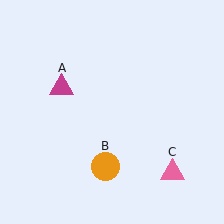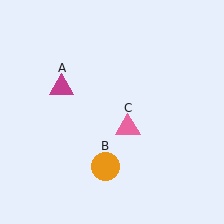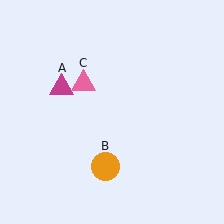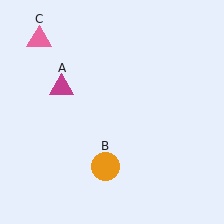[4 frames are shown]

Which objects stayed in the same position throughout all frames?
Magenta triangle (object A) and orange circle (object B) remained stationary.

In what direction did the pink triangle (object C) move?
The pink triangle (object C) moved up and to the left.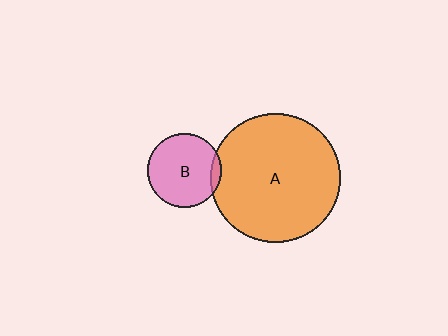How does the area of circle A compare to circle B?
Approximately 3.0 times.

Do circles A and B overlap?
Yes.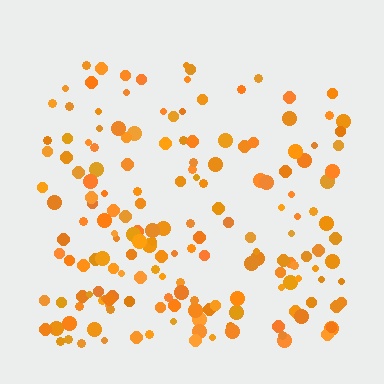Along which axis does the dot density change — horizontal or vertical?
Vertical.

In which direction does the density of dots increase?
From top to bottom, with the bottom side densest.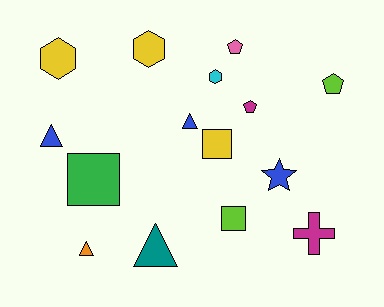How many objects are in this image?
There are 15 objects.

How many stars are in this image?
There is 1 star.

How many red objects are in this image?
There are no red objects.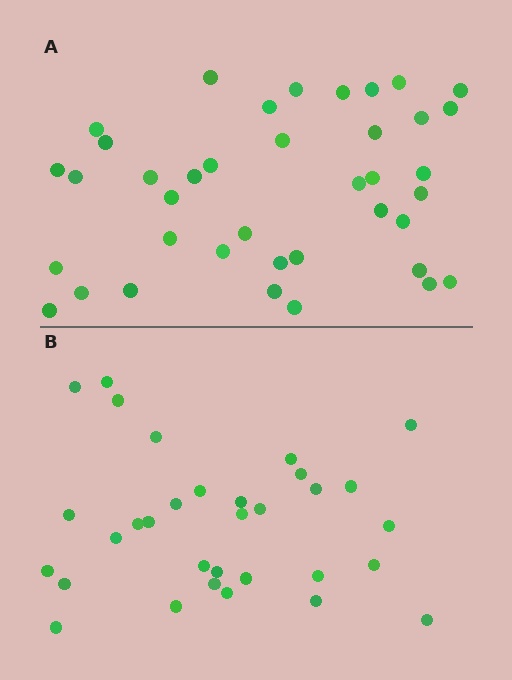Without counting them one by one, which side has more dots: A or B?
Region A (the top region) has more dots.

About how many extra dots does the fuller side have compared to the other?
Region A has roughly 8 or so more dots than region B.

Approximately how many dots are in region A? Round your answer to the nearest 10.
About 40 dots. (The exact count is 39, which rounds to 40.)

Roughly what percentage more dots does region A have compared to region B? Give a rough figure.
About 20% more.